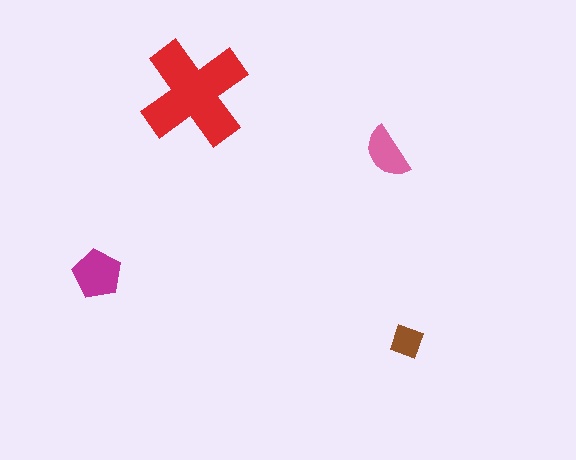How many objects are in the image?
There are 4 objects in the image.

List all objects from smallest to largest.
The brown diamond, the pink semicircle, the magenta pentagon, the red cross.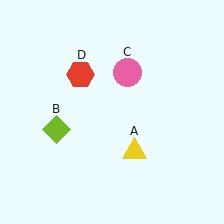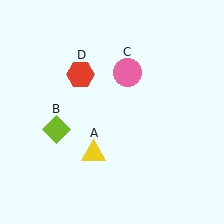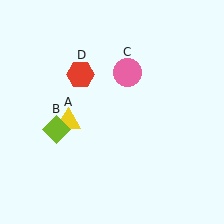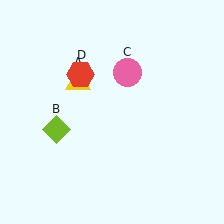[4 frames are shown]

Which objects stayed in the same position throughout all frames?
Lime diamond (object B) and pink circle (object C) and red hexagon (object D) remained stationary.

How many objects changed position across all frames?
1 object changed position: yellow triangle (object A).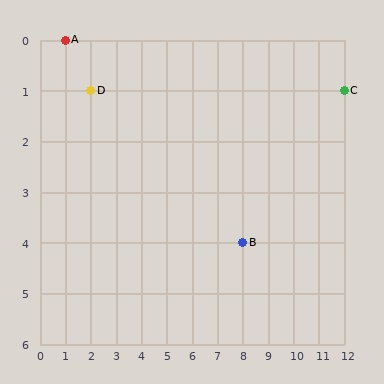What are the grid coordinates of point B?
Point B is at grid coordinates (8, 4).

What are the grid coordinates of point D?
Point D is at grid coordinates (2, 1).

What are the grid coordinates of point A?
Point A is at grid coordinates (1, 0).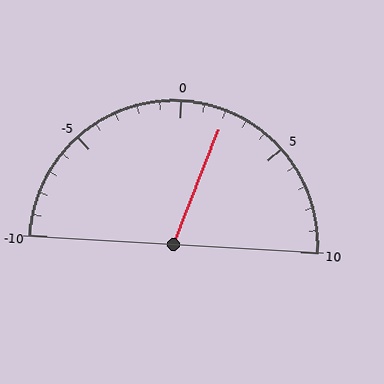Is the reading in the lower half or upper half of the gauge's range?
The reading is in the upper half of the range (-10 to 10).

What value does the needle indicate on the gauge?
The needle indicates approximately 2.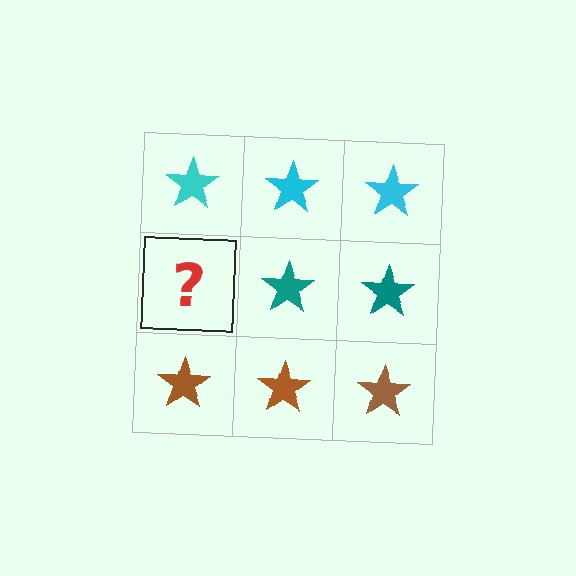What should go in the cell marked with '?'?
The missing cell should contain a teal star.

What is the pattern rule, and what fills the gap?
The rule is that each row has a consistent color. The gap should be filled with a teal star.